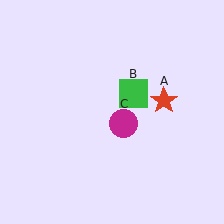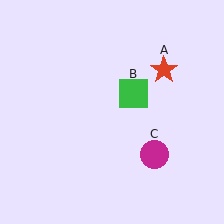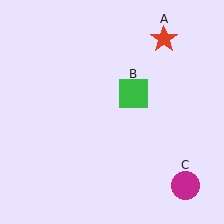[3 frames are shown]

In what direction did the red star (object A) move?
The red star (object A) moved up.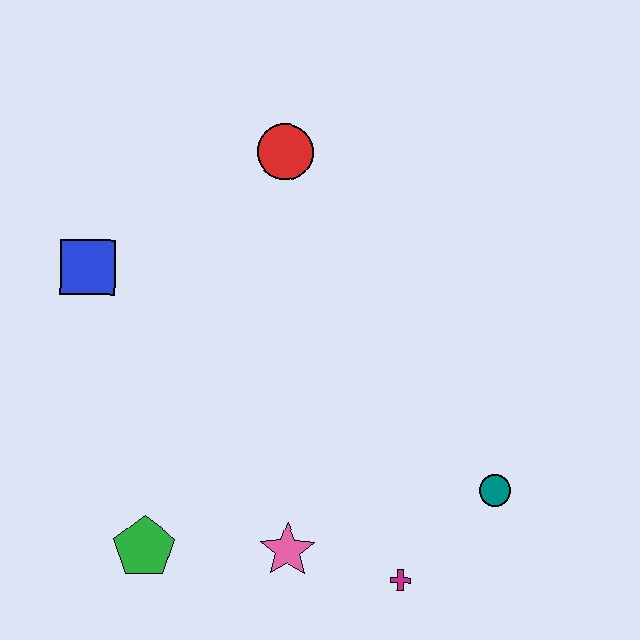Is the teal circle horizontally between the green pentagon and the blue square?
No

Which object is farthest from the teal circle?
The blue square is farthest from the teal circle.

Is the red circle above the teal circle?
Yes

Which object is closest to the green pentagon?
The pink star is closest to the green pentagon.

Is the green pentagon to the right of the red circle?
No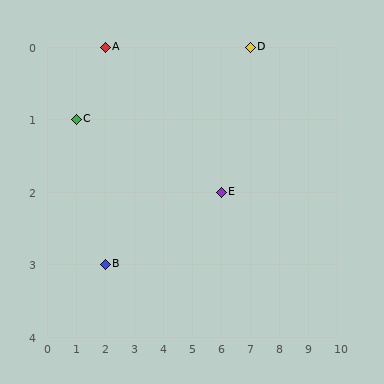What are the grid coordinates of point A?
Point A is at grid coordinates (2, 0).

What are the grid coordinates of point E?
Point E is at grid coordinates (6, 2).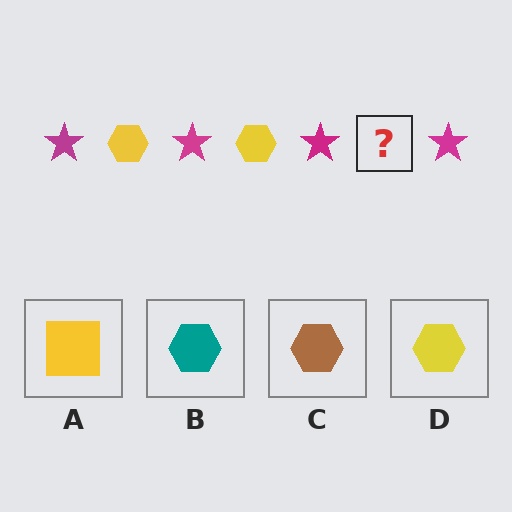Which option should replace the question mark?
Option D.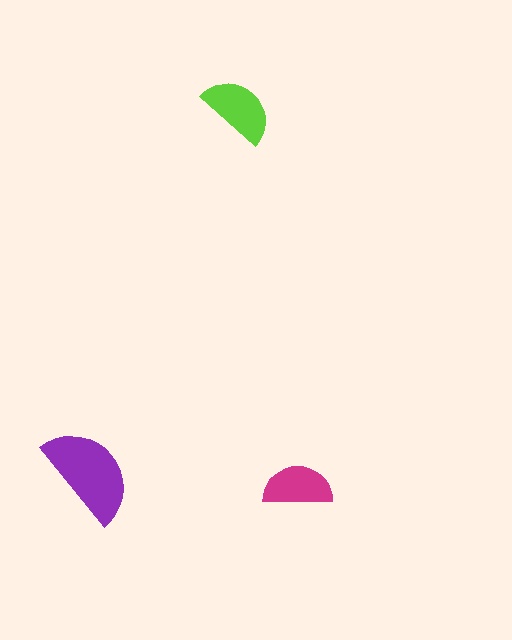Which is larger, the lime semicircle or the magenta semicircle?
The lime one.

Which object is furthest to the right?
The magenta semicircle is rightmost.